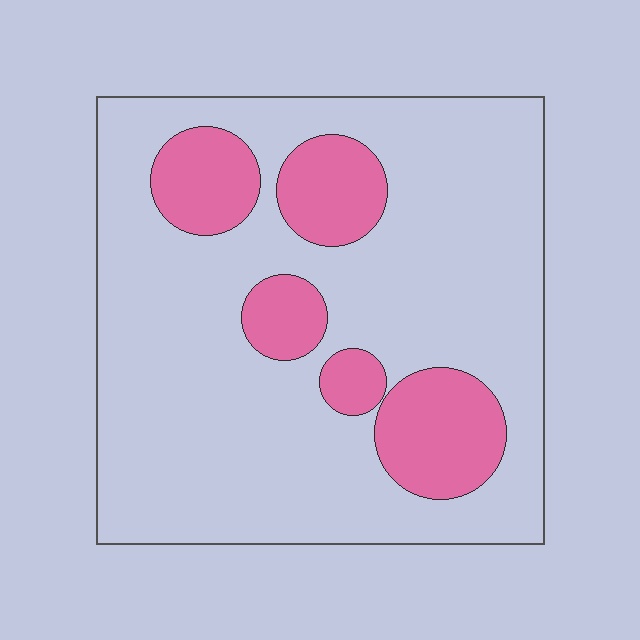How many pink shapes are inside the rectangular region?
5.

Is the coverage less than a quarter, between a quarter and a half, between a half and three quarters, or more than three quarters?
Less than a quarter.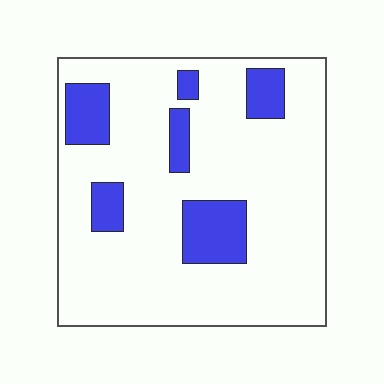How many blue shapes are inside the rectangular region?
6.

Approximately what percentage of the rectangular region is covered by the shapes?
Approximately 15%.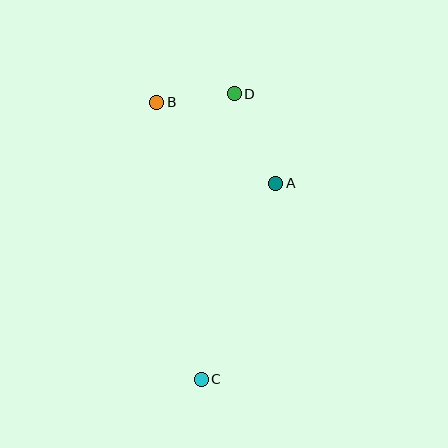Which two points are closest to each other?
Points B and D are closest to each other.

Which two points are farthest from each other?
Points C and D are farthest from each other.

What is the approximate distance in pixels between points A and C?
The distance between A and C is approximately 210 pixels.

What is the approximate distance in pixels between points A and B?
The distance between A and B is approximately 144 pixels.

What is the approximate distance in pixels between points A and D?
The distance between A and D is approximately 98 pixels.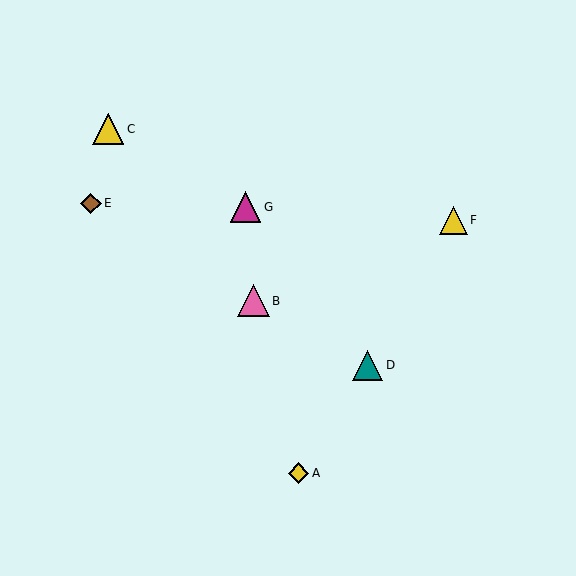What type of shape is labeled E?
Shape E is a brown diamond.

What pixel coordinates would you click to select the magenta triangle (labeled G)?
Click at (245, 207) to select the magenta triangle G.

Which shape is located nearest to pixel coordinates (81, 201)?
The brown diamond (labeled E) at (91, 203) is nearest to that location.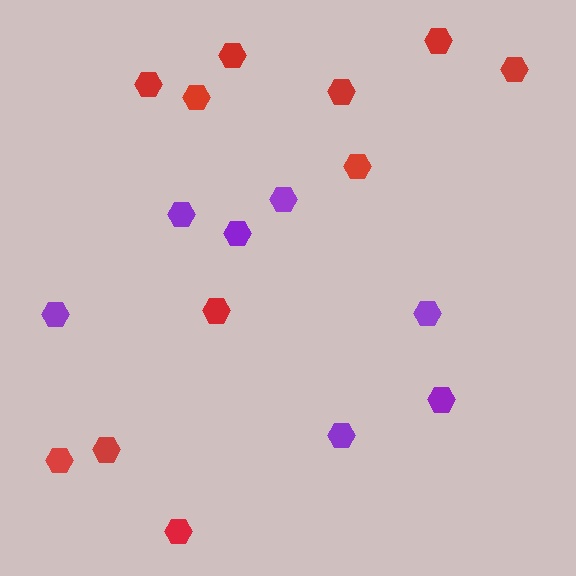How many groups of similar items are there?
There are 2 groups: one group of purple hexagons (7) and one group of red hexagons (11).